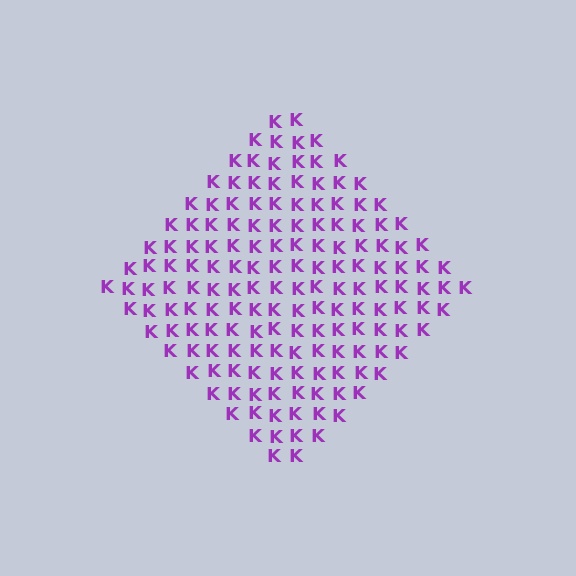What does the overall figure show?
The overall figure shows a diamond.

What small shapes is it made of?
It is made of small letter K's.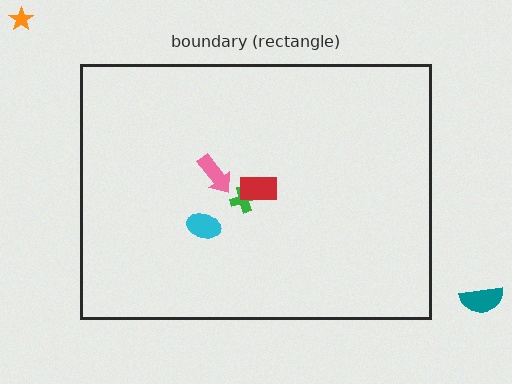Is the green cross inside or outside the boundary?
Inside.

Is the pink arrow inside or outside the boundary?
Inside.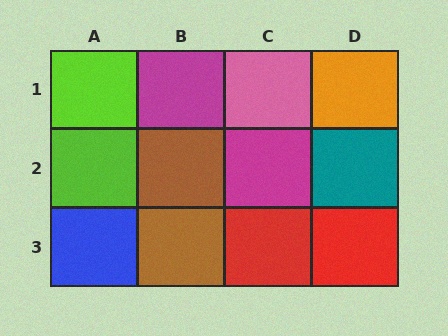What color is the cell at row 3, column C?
Red.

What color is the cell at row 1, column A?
Lime.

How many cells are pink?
1 cell is pink.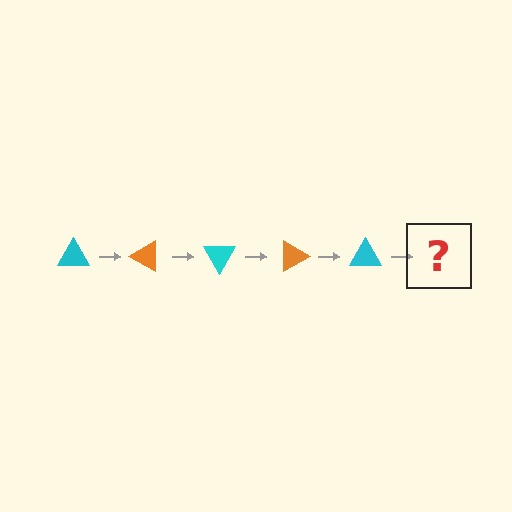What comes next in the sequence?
The next element should be an orange triangle, rotated 150 degrees from the start.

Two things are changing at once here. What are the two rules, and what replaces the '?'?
The two rules are that it rotates 30 degrees each step and the color cycles through cyan and orange. The '?' should be an orange triangle, rotated 150 degrees from the start.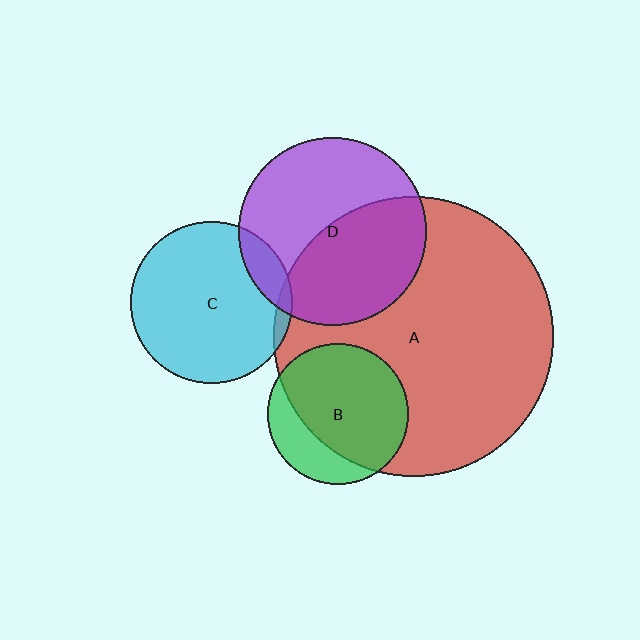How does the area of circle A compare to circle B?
Approximately 4.0 times.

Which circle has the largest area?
Circle A (red).